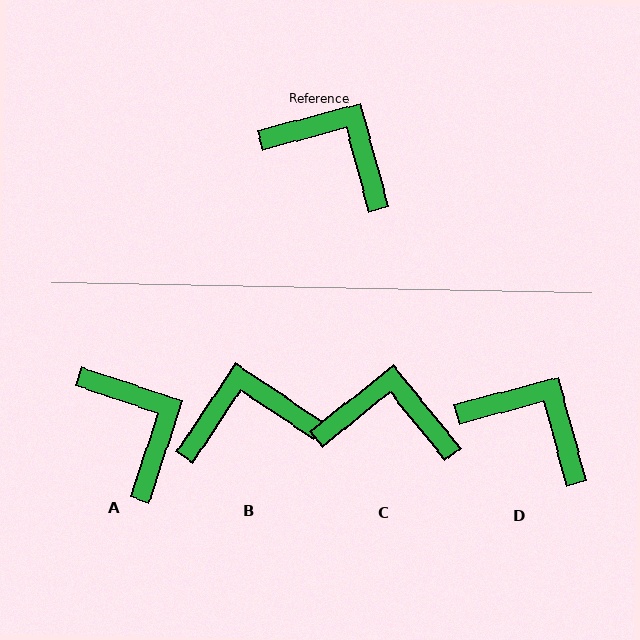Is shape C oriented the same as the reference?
No, it is off by about 24 degrees.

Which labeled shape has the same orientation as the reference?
D.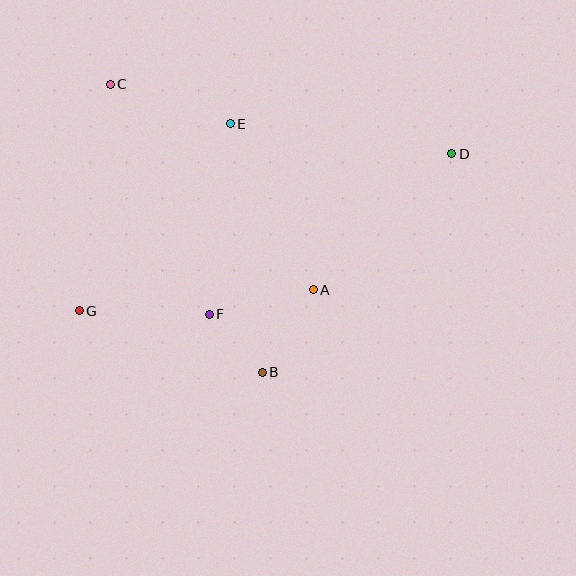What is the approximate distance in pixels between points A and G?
The distance between A and G is approximately 235 pixels.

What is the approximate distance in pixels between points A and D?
The distance between A and D is approximately 194 pixels.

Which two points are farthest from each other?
Points D and G are farthest from each other.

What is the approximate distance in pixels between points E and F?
The distance between E and F is approximately 191 pixels.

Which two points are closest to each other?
Points B and F are closest to each other.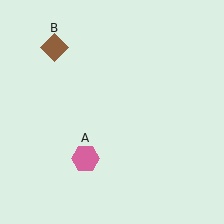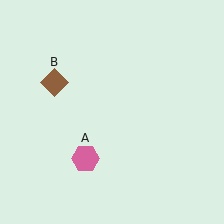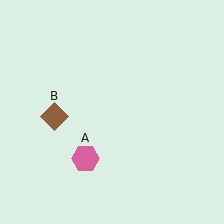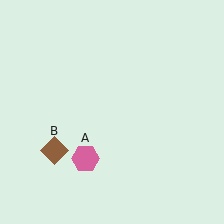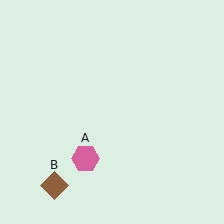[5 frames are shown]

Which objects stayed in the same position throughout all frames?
Pink hexagon (object A) remained stationary.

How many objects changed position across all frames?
1 object changed position: brown diamond (object B).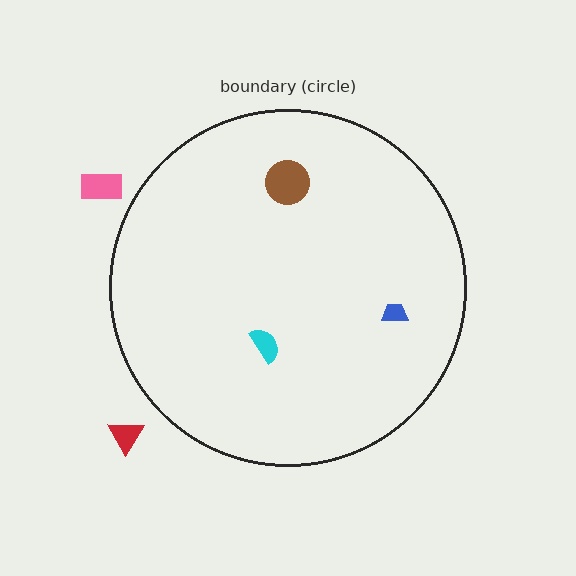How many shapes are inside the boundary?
3 inside, 2 outside.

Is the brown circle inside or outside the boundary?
Inside.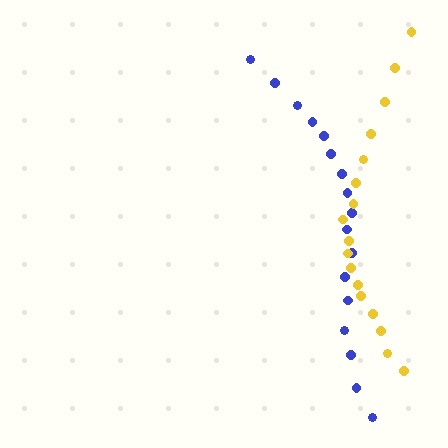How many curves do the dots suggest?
There are 2 distinct paths.